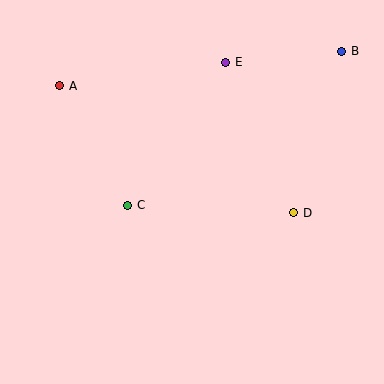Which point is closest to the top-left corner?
Point A is closest to the top-left corner.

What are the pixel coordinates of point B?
Point B is at (342, 51).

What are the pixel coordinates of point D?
Point D is at (294, 213).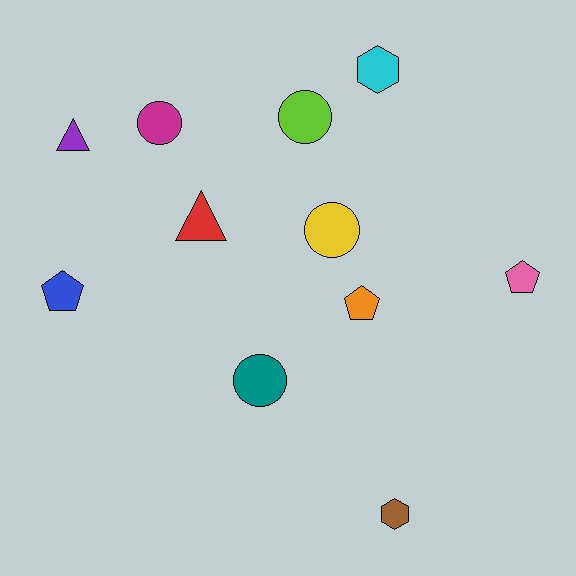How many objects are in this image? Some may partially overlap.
There are 11 objects.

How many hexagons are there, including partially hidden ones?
There are 2 hexagons.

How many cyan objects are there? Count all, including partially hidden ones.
There is 1 cyan object.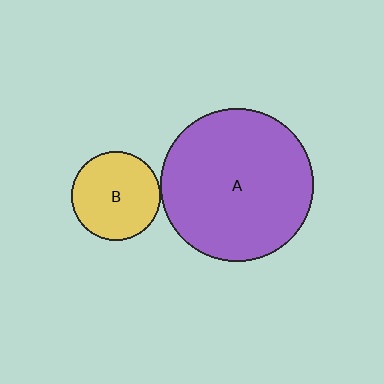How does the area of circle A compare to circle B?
Approximately 3.0 times.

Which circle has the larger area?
Circle A (purple).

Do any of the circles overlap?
No, none of the circles overlap.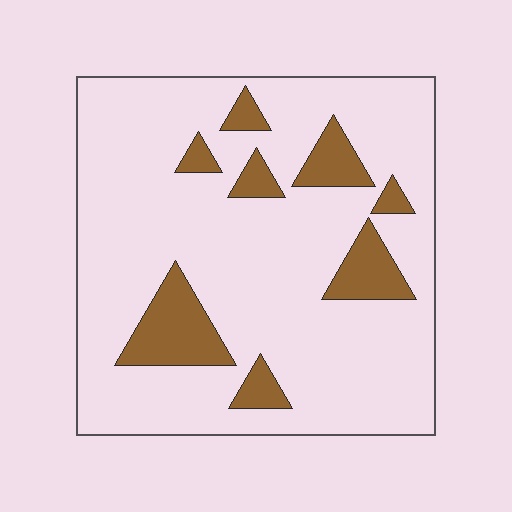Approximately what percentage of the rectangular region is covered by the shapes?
Approximately 15%.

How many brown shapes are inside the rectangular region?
8.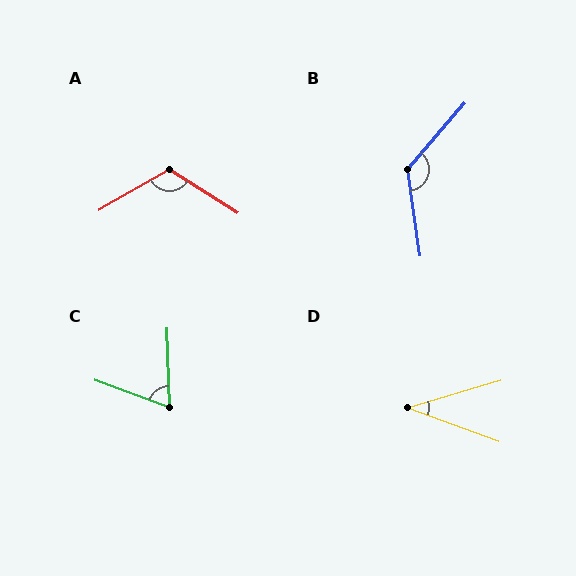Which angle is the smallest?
D, at approximately 37 degrees.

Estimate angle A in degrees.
Approximately 117 degrees.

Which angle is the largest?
B, at approximately 131 degrees.